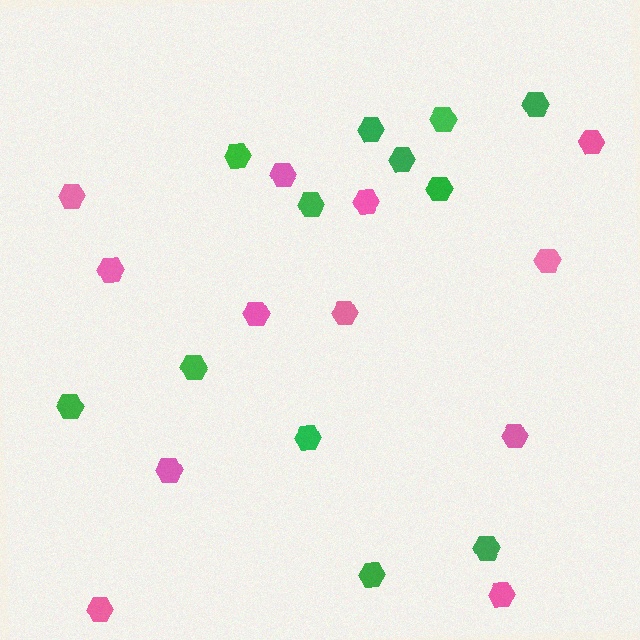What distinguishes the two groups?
There are 2 groups: one group of green hexagons (12) and one group of pink hexagons (12).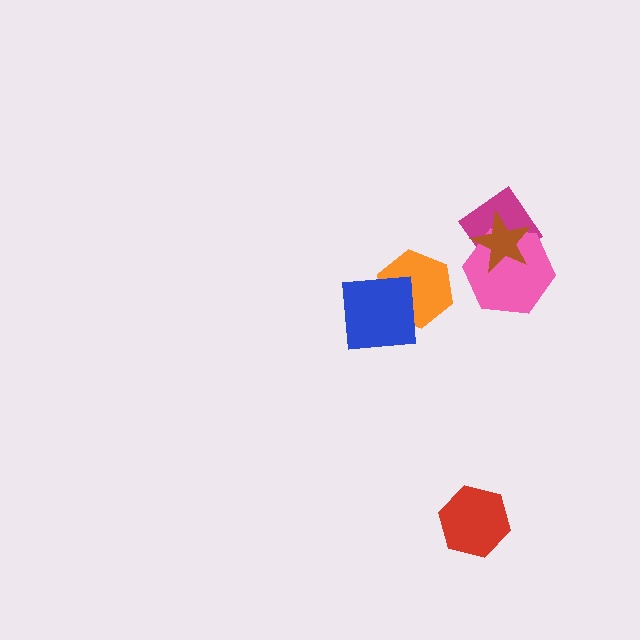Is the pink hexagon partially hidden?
Yes, it is partially covered by another shape.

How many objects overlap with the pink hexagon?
2 objects overlap with the pink hexagon.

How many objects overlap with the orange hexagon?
1 object overlaps with the orange hexagon.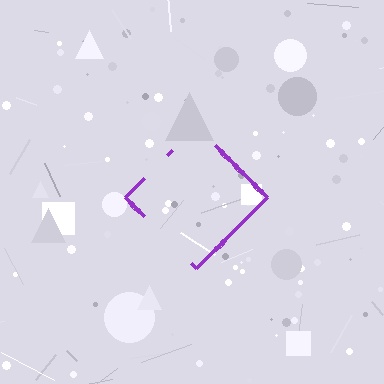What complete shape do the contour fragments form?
The contour fragments form a diamond.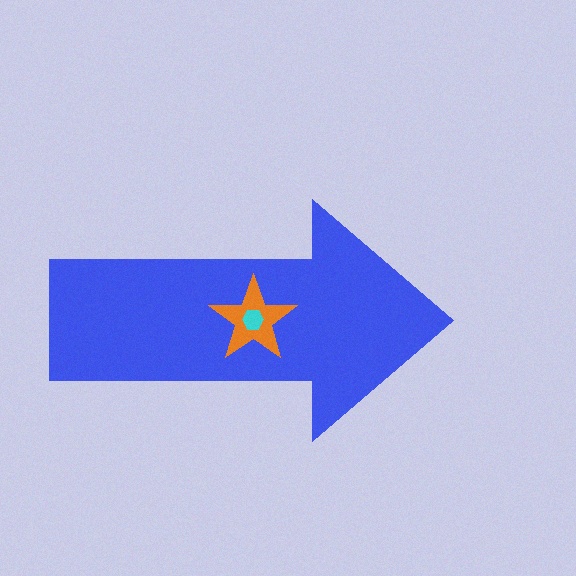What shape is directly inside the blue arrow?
The orange star.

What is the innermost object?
The cyan hexagon.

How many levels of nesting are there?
3.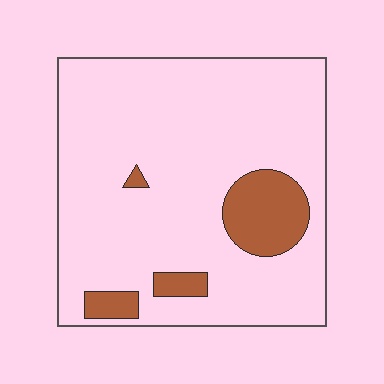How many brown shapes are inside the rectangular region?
4.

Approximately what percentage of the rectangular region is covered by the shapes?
Approximately 15%.